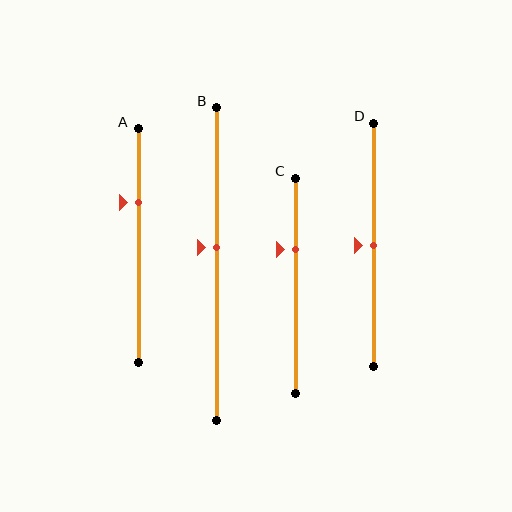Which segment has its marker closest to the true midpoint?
Segment D has its marker closest to the true midpoint.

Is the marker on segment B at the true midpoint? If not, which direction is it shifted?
No, the marker on segment B is shifted upward by about 5% of the segment length.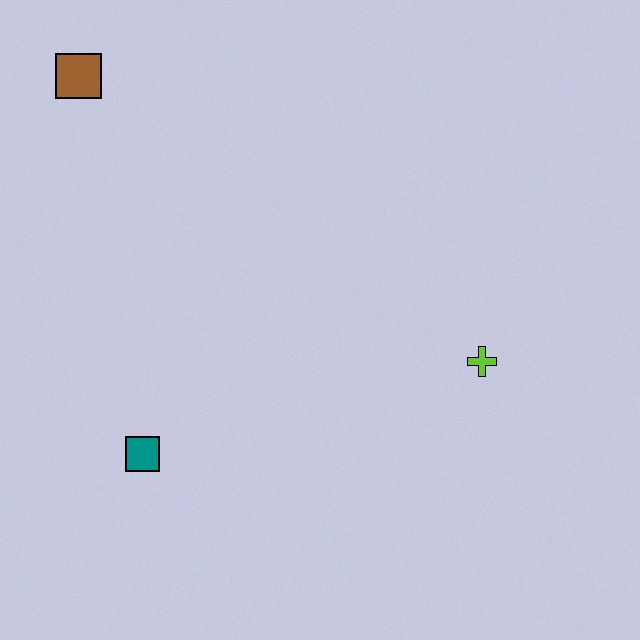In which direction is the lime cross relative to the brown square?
The lime cross is to the right of the brown square.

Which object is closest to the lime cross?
The teal square is closest to the lime cross.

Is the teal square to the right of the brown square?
Yes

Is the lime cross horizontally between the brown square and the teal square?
No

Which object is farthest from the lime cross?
The brown square is farthest from the lime cross.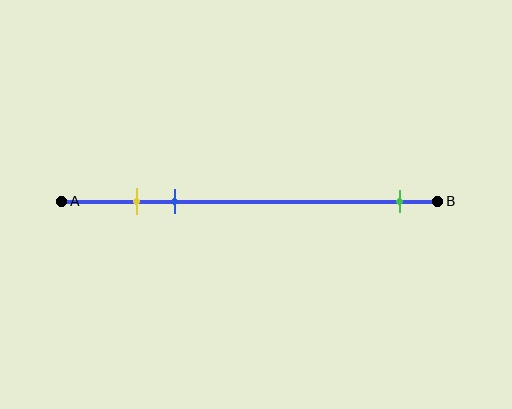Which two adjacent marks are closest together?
The yellow and blue marks are the closest adjacent pair.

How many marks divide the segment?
There are 3 marks dividing the segment.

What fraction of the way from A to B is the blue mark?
The blue mark is approximately 30% (0.3) of the way from A to B.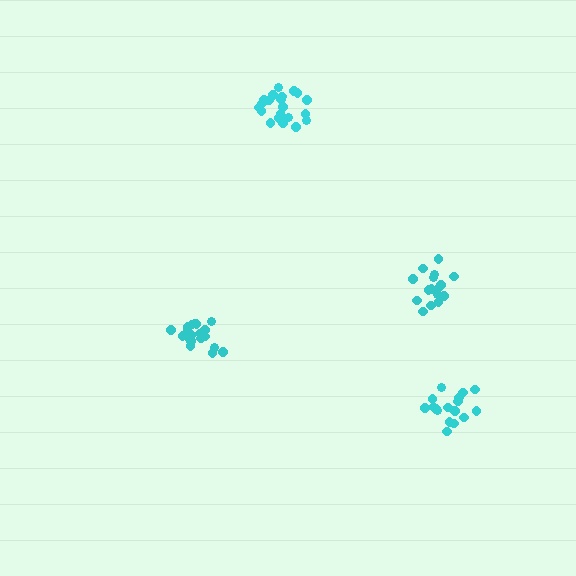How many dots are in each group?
Group 1: 21 dots, Group 2: 20 dots, Group 3: 16 dots, Group 4: 18 dots (75 total).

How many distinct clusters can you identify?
There are 4 distinct clusters.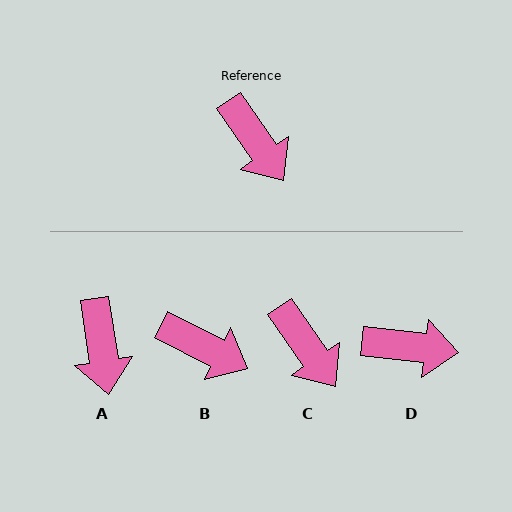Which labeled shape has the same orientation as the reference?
C.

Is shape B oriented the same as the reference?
No, it is off by about 29 degrees.